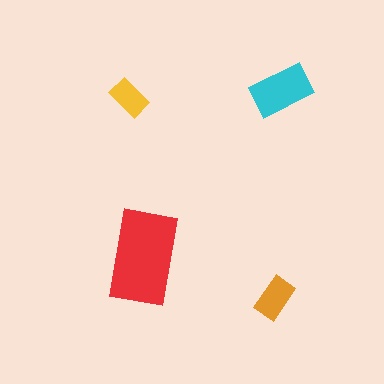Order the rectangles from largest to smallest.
the red one, the cyan one, the orange one, the yellow one.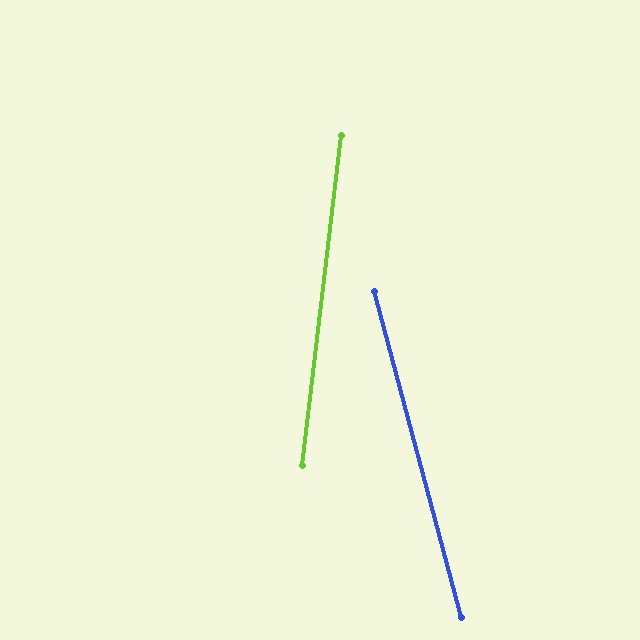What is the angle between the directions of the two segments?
Approximately 22 degrees.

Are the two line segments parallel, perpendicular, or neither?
Neither parallel nor perpendicular — they differ by about 22°.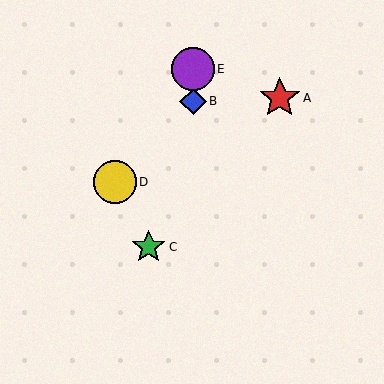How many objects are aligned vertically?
2 objects (B, E) are aligned vertically.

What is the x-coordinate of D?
Object D is at x≈115.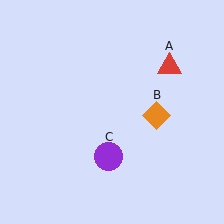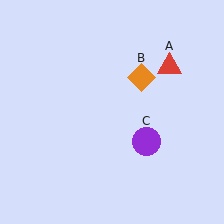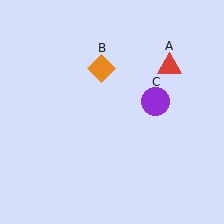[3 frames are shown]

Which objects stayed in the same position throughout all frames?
Red triangle (object A) remained stationary.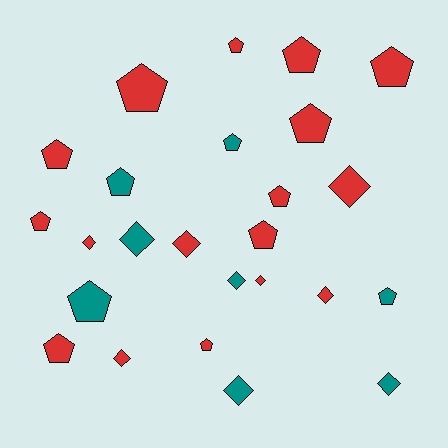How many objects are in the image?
There are 25 objects.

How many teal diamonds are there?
There are 4 teal diamonds.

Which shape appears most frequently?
Pentagon, with 15 objects.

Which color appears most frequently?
Red, with 17 objects.